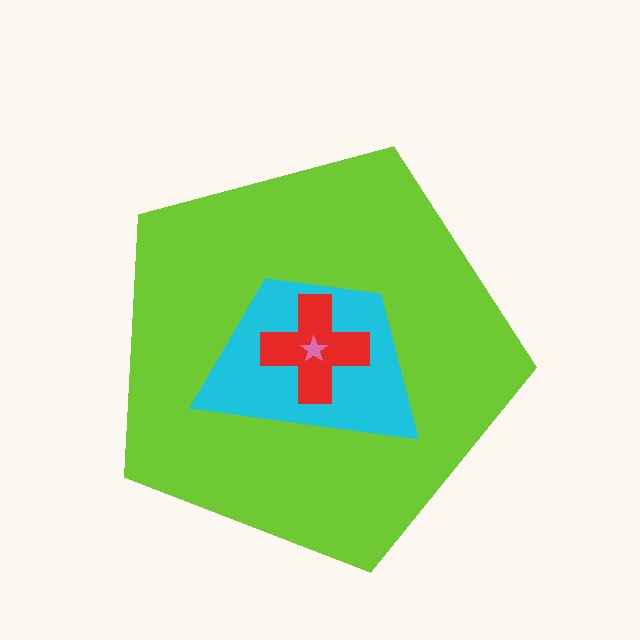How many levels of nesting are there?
4.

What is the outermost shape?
The lime pentagon.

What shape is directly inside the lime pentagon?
The cyan trapezoid.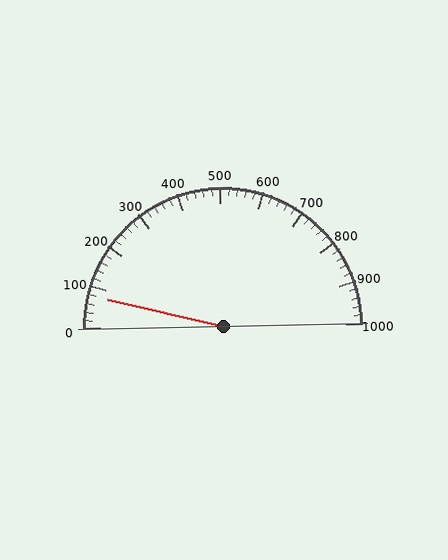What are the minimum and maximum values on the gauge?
The gauge ranges from 0 to 1000.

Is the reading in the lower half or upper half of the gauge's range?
The reading is in the lower half of the range (0 to 1000).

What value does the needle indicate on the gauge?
The needle indicates approximately 80.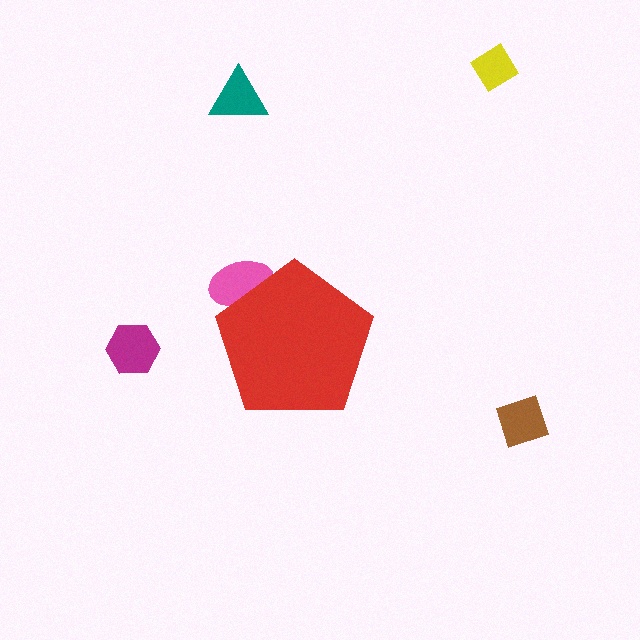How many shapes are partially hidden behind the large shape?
1 shape is partially hidden.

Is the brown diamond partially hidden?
No, the brown diamond is fully visible.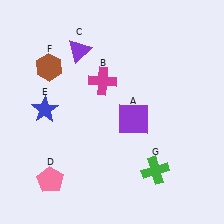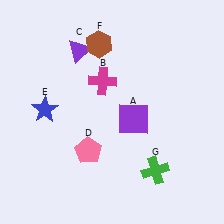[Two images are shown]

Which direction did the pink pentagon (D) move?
The pink pentagon (D) moved right.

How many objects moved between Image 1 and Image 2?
2 objects moved between the two images.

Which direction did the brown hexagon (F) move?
The brown hexagon (F) moved right.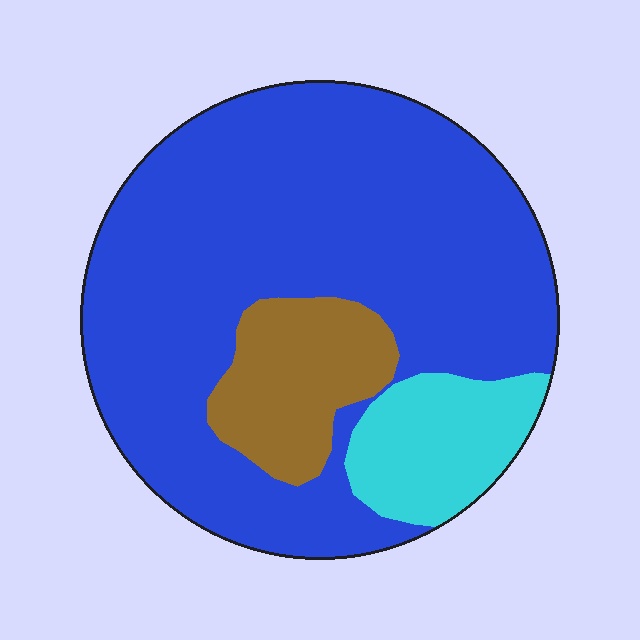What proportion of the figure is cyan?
Cyan takes up less than a quarter of the figure.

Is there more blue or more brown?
Blue.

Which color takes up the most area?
Blue, at roughly 75%.